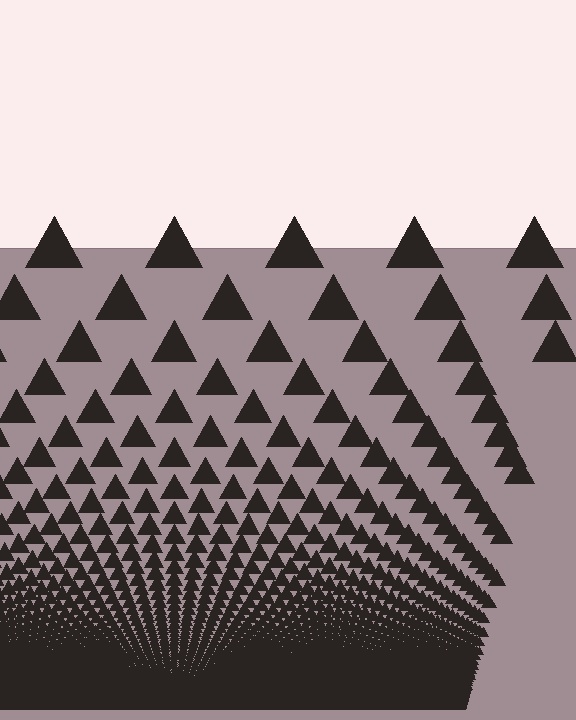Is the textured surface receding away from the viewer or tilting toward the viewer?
The surface appears to tilt toward the viewer. Texture elements get larger and sparser toward the top.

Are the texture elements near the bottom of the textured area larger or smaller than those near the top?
Smaller. The gradient is inverted — elements near the bottom are smaller and denser.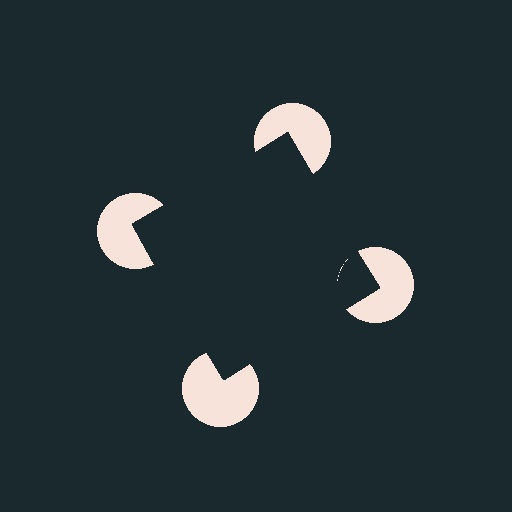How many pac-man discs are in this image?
There are 4 — one at each vertex of the illusory square.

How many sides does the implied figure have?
4 sides.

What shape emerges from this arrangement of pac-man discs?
An illusory square — its edges are inferred from the aligned wedge cuts in the pac-man discs, not physically drawn.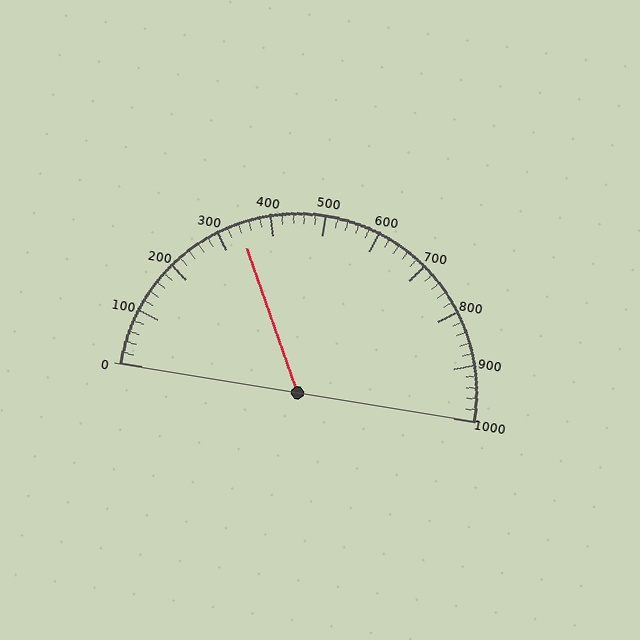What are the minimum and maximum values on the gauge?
The gauge ranges from 0 to 1000.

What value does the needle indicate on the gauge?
The needle indicates approximately 340.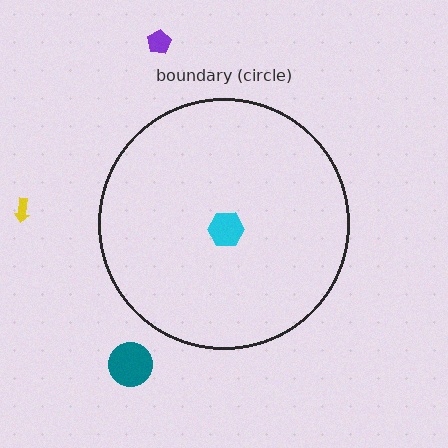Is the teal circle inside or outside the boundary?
Outside.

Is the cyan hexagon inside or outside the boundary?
Inside.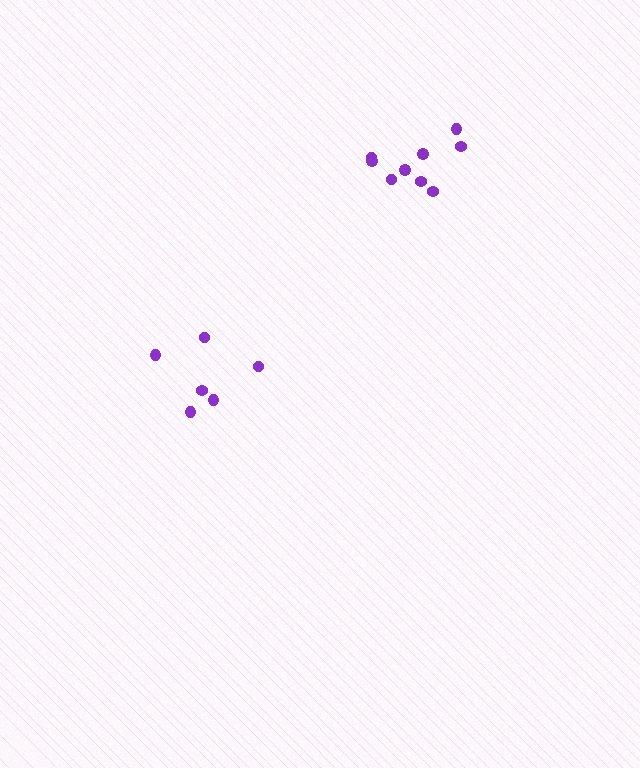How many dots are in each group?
Group 1: 6 dots, Group 2: 9 dots (15 total).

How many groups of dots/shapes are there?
There are 2 groups.